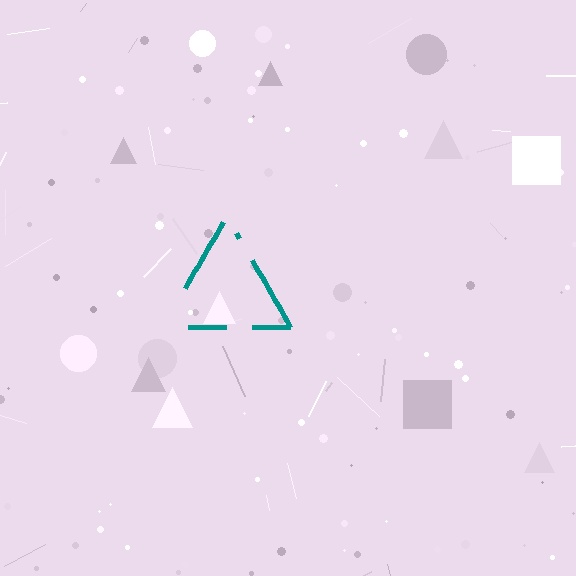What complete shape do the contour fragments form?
The contour fragments form a triangle.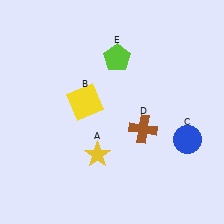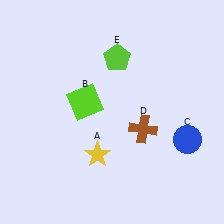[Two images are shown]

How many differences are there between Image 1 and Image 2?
There is 1 difference between the two images.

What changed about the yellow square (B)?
In Image 1, B is yellow. In Image 2, it changed to lime.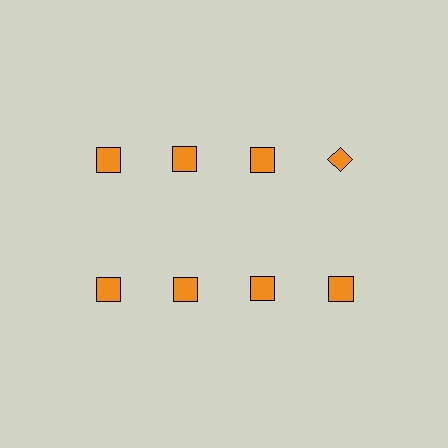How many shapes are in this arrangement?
There are 8 shapes arranged in a grid pattern.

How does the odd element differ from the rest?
It has a different shape: diamond instead of square.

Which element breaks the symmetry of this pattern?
The orange diamond in the top row, second from right column breaks the symmetry. All other shapes are orange squares.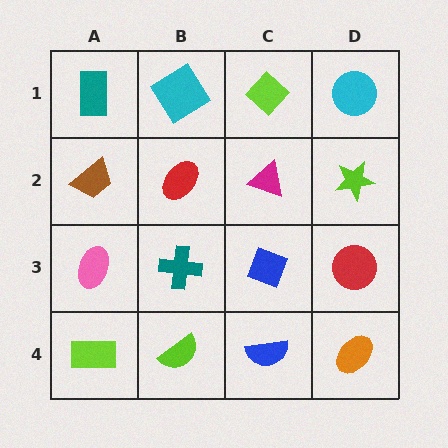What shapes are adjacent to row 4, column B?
A teal cross (row 3, column B), a lime rectangle (row 4, column A), a blue semicircle (row 4, column C).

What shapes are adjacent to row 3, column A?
A brown trapezoid (row 2, column A), a lime rectangle (row 4, column A), a teal cross (row 3, column B).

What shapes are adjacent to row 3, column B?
A red ellipse (row 2, column B), a lime semicircle (row 4, column B), a pink ellipse (row 3, column A), a blue diamond (row 3, column C).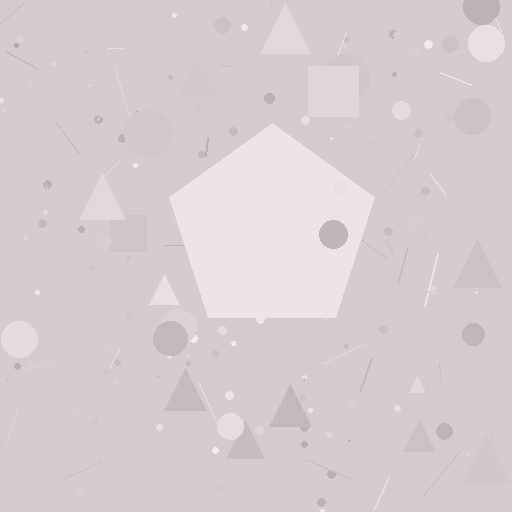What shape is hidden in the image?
A pentagon is hidden in the image.